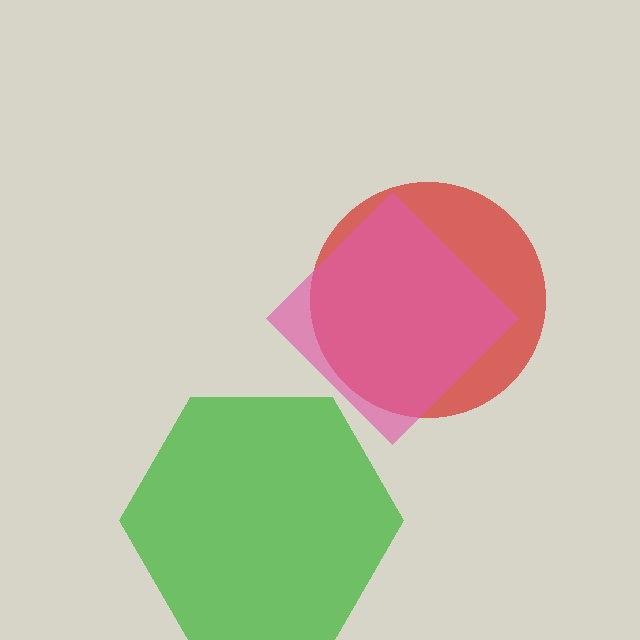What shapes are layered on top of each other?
The layered shapes are: a green hexagon, a red circle, a pink diamond.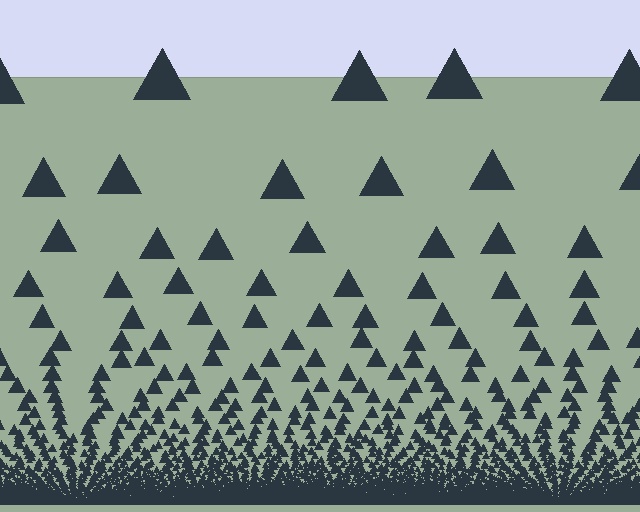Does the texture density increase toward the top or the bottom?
Density increases toward the bottom.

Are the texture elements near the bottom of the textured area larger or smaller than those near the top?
Smaller. The gradient is inverted — elements near the bottom are smaller and denser.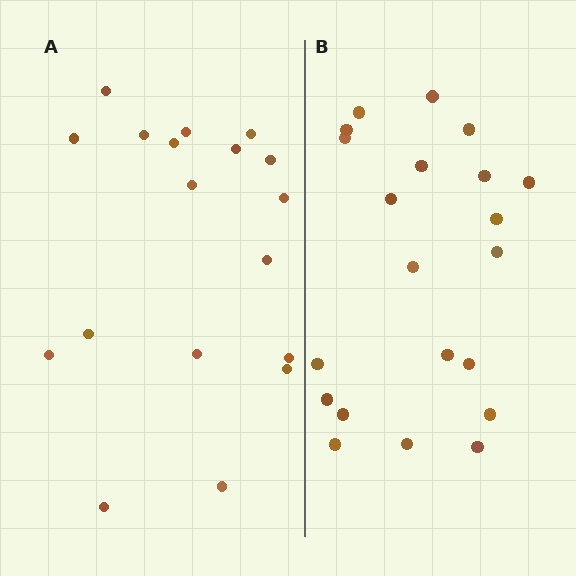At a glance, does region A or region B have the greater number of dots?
Region B (the right region) has more dots.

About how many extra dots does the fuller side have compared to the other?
Region B has just a few more — roughly 2 or 3 more dots than region A.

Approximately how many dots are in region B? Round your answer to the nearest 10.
About 20 dots. (The exact count is 21, which rounds to 20.)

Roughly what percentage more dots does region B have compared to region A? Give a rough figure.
About 15% more.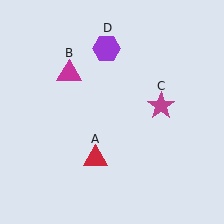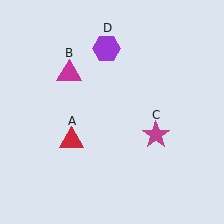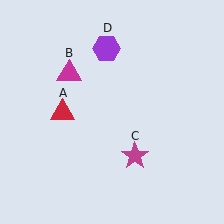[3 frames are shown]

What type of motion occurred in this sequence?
The red triangle (object A), magenta star (object C) rotated clockwise around the center of the scene.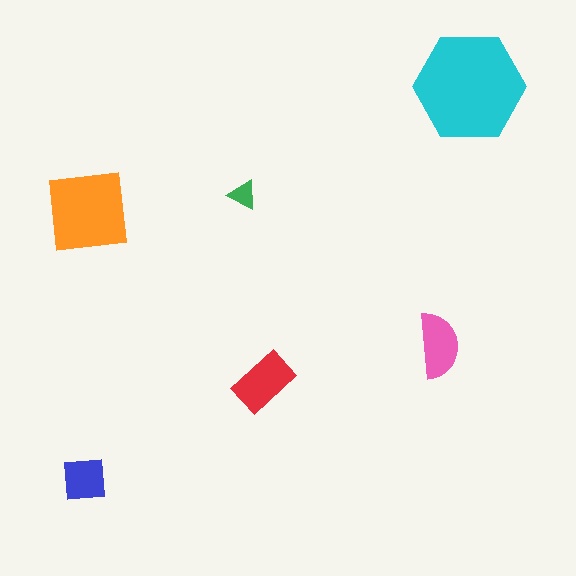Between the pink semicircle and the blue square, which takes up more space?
The pink semicircle.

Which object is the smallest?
The green triangle.